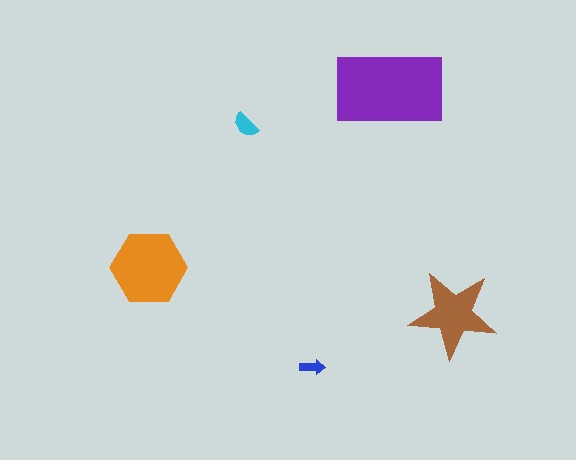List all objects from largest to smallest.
The purple rectangle, the orange hexagon, the brown star, the cyan semicircle, the blue arrow.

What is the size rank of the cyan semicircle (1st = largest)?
4th.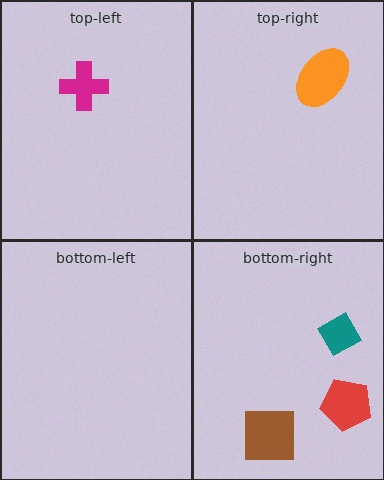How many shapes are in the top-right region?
1.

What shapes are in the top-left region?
The magenta cross.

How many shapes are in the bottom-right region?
3.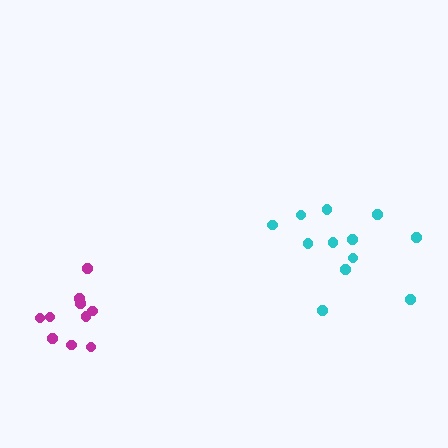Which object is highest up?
The cyan cluster is topmost.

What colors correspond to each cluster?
The clusters are colored: cyan, magenta.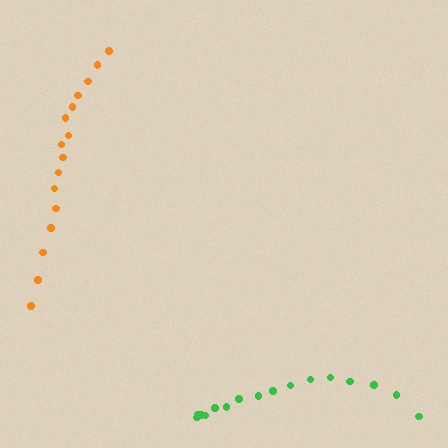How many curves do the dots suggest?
There are 2 distinct paths.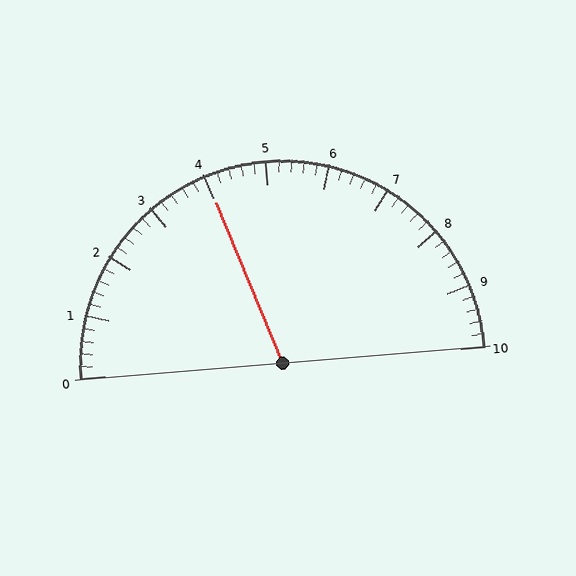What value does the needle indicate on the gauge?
The needle indicates approximately 4.0.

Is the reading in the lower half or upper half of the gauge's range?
The reading is in the lower half of the range (0 to 10).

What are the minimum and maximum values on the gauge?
The gauge ranges from 0 to 10.